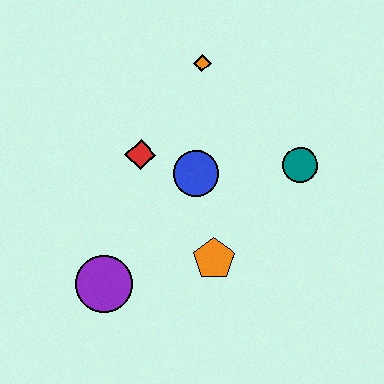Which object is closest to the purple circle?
The orange pentagon is closest to the purple circle.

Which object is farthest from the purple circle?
The orange diamond is farthest from the purple circle.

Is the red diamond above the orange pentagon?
Yes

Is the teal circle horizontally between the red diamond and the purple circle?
No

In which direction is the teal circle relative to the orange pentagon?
The teal circle is above the orange pentagon.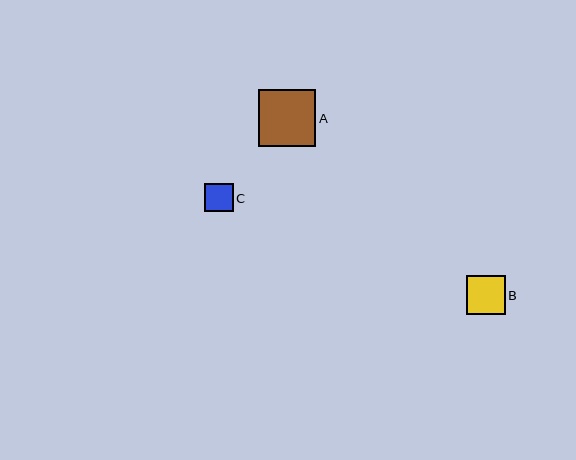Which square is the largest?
Square A is the largest with a size of approximately 57 pixels.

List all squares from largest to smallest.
From largest to smallest: A, B, C.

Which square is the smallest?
Square C is the smallest with a size of approximately 28 pixels.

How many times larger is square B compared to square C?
Square B is approximately 1.4 times the size of square C.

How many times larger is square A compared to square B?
Square A is approximately 1.5 times the size of square B.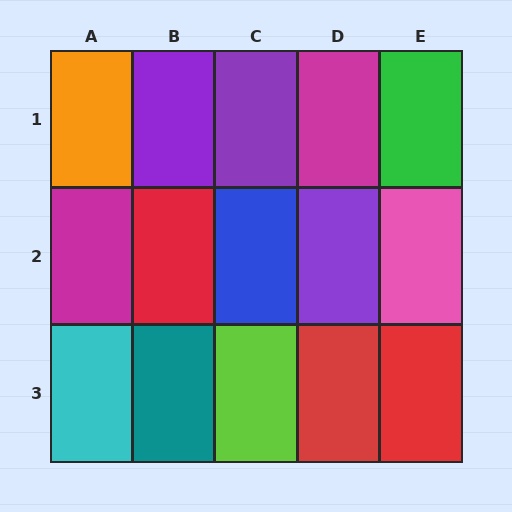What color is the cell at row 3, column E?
Red.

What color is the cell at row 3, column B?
Teal.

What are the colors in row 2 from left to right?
Magenta, red, blue, purple, pink.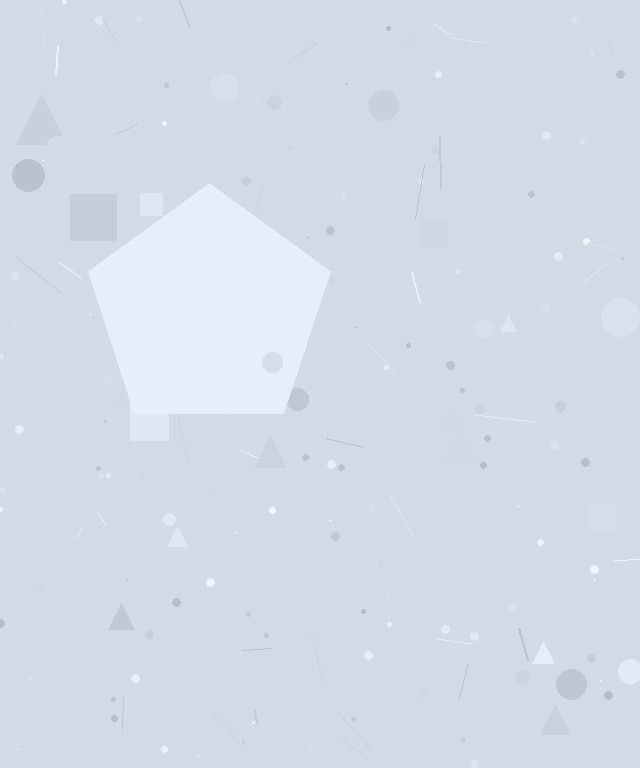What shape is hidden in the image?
A pentagon is hidden in the image.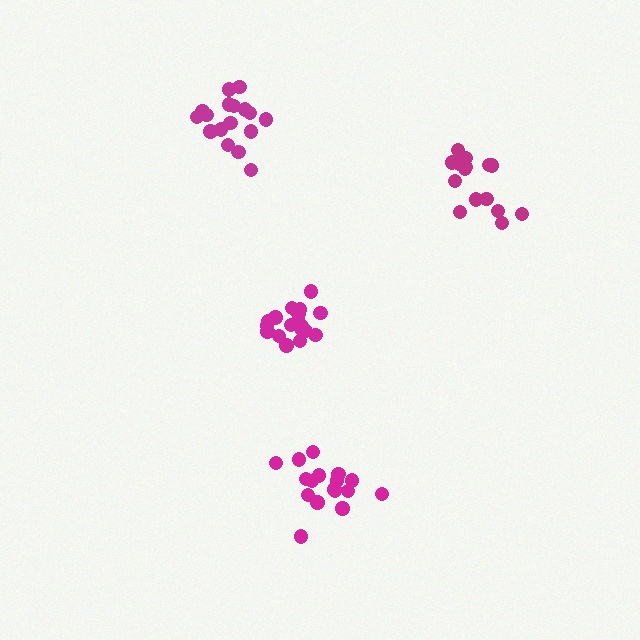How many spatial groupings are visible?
There are 4 spatial groupings.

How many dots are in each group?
Group 1: 19 dots, Group 2: 17 dots, Group 3: 17 dots, Group 4: 15 dots (68 total).